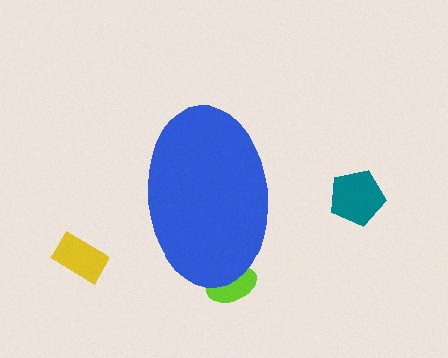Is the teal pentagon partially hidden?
No, the teal pentagon is fully visible.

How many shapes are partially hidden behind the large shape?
1 shape is partially hidden.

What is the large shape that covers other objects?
A blue ellipse.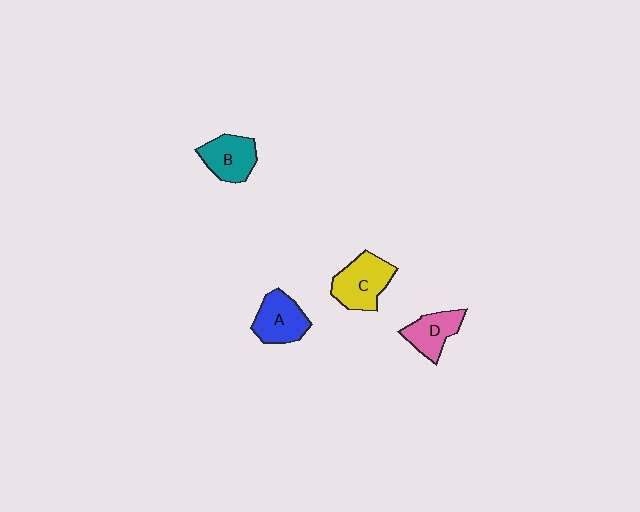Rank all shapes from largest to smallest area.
From largest to smallest: C (yellow), A (blue), B (teal), D (pink).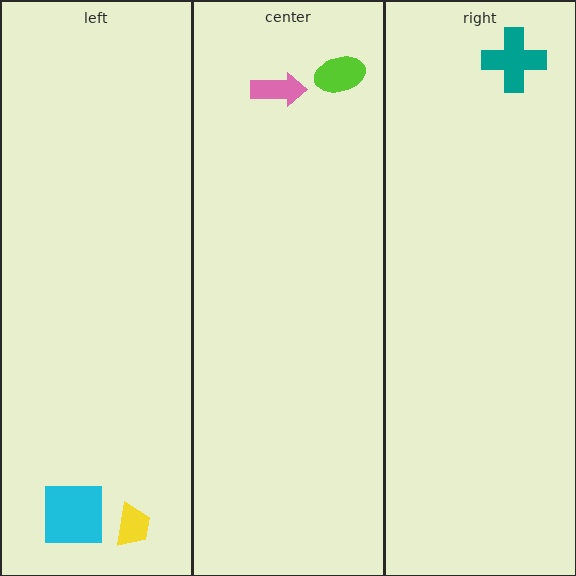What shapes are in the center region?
The lime ellipse, the pink arrow.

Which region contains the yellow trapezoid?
The left region.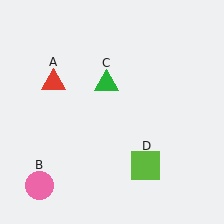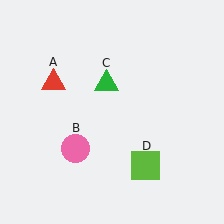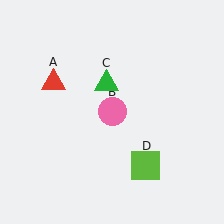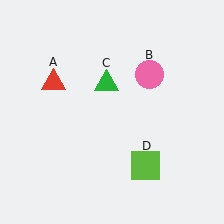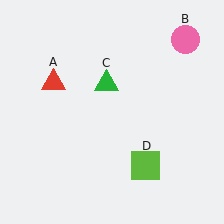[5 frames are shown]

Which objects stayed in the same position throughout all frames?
Red triangle (object A) and green triangle (object C) and lime square (object D) remained stationary.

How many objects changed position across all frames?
1 object changed position: pink circle (object B).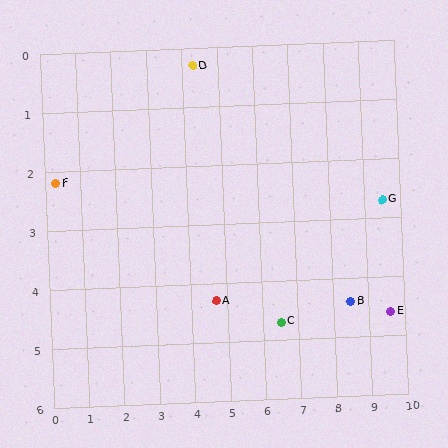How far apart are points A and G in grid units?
Points A and G are about 5.1 grid units apart.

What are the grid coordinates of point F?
Point F is at approximately (0.3, 2.2).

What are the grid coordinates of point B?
Point B is at approximately (8.5, 4.4).